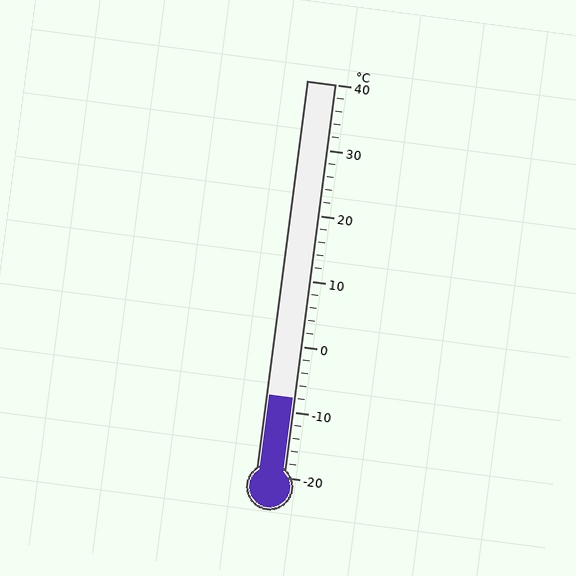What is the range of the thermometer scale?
The thermometer scale ranges from -20°C to 40°C.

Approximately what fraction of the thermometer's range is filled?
The thermometer is filled to approximately 20% of its range.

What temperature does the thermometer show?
The thermometer shows approximately -8°C.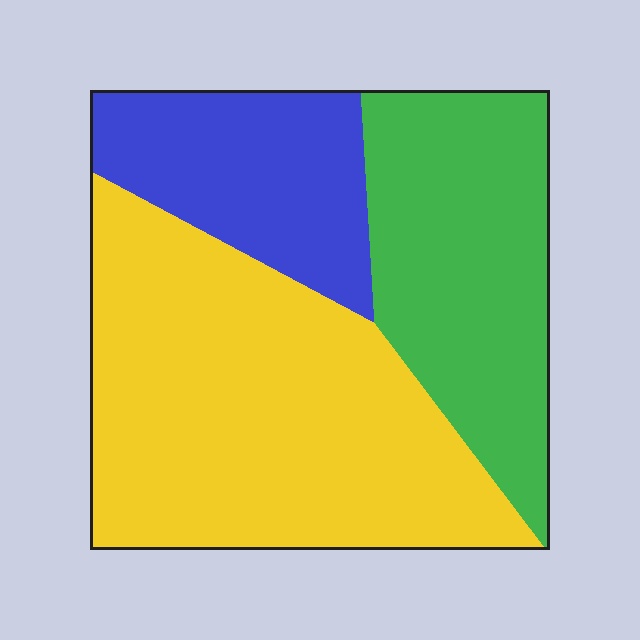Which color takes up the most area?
Yellow, at roughly 50%.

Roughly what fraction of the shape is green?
Green takes up about one third (1/3) of the shape.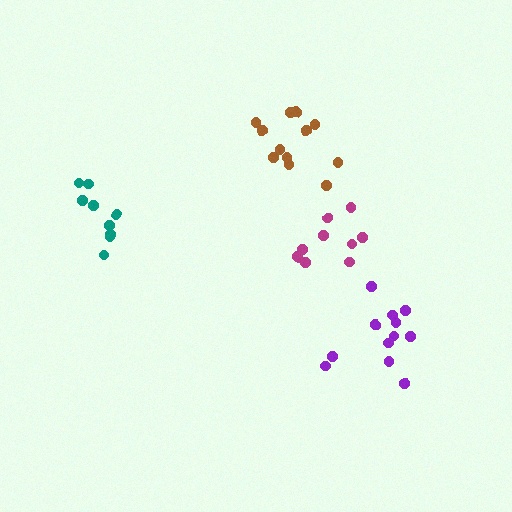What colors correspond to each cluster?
The clusters are colored: magenta, teal, purple, brown.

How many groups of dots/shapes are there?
There are 4 groups.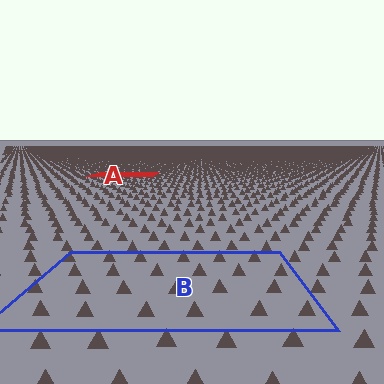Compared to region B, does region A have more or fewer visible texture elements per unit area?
Region A has more texture elements per unit area — they are packed more densely because it is farther away.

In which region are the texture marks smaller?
The texture marks are smaller in region A, because it is farther away.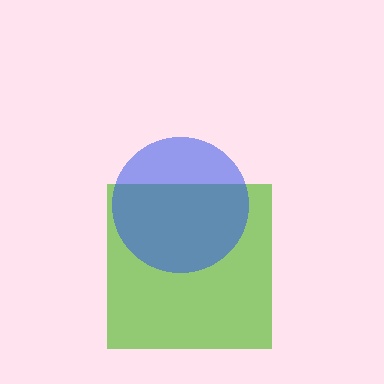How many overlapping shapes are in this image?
There are 2 overlapping shapes in the image.